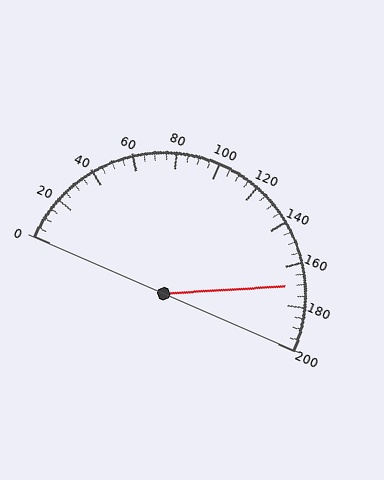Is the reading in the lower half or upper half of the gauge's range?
The reading is in the upper half of the range (0 to 200).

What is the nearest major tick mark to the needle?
The nearest major tick mark is 160.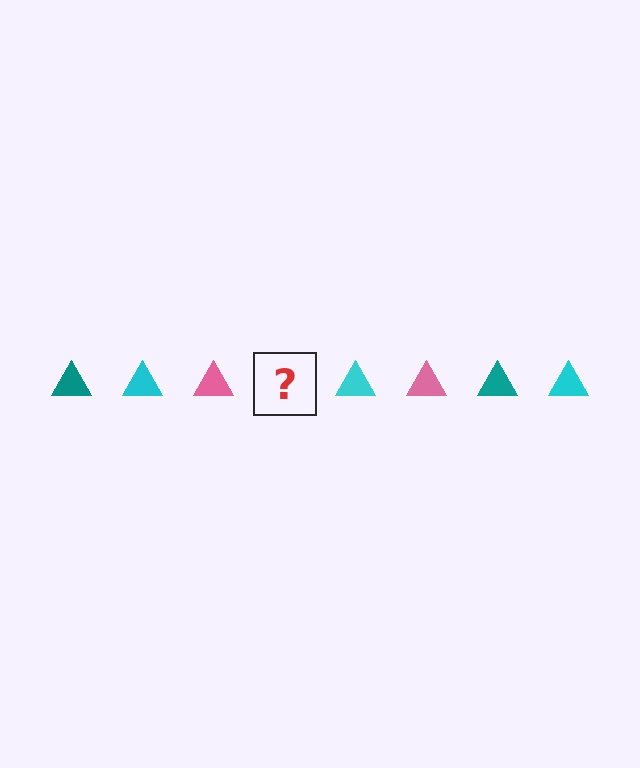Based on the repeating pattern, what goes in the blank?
The blank should be a teal triangle.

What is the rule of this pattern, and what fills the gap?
The rule is that the pattern cycles through teal, cyan, pink triangles. The gap should be filled with a teal triangle.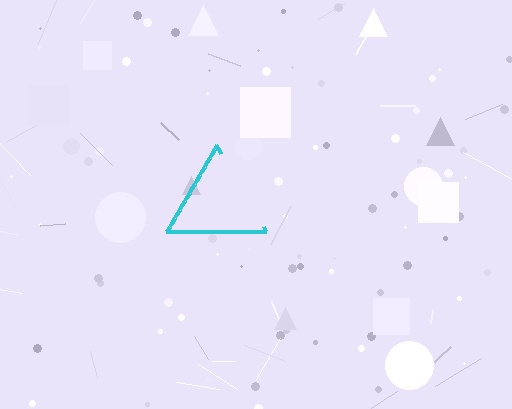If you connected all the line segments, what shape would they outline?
They would outline a triangle.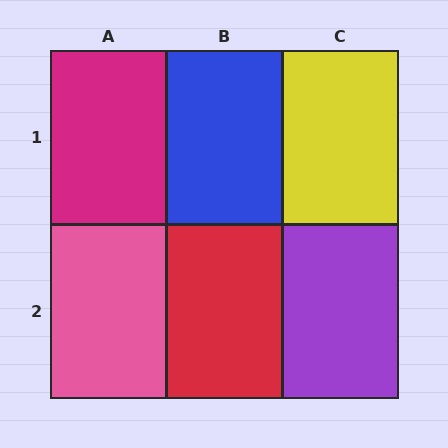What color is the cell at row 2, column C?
Purple.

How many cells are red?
1 cell is red.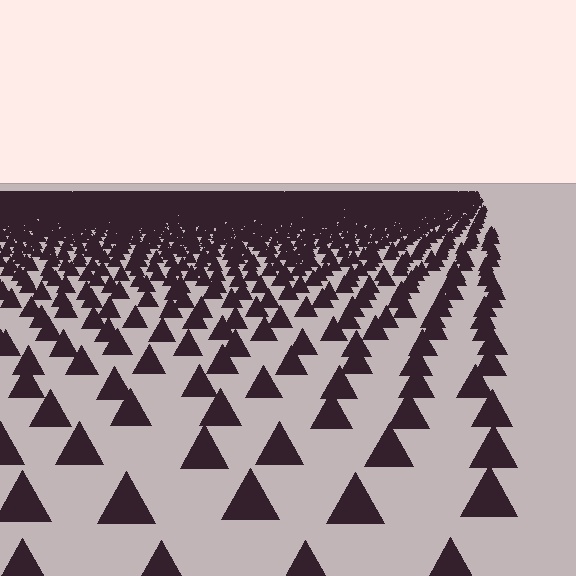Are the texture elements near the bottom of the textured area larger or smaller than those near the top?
Larger. Near the bottom, elements are closer to the viewer and appear at a bigger on-screen size.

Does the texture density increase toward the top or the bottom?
Density increases toward the top.